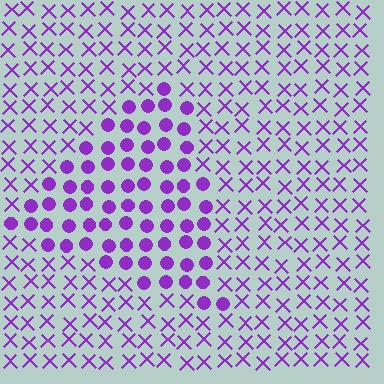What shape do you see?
I see a triangle.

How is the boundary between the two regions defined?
The boundary is defined by a change in element shape: circles inside vs. X marks outside. All elements share the same color and spacing.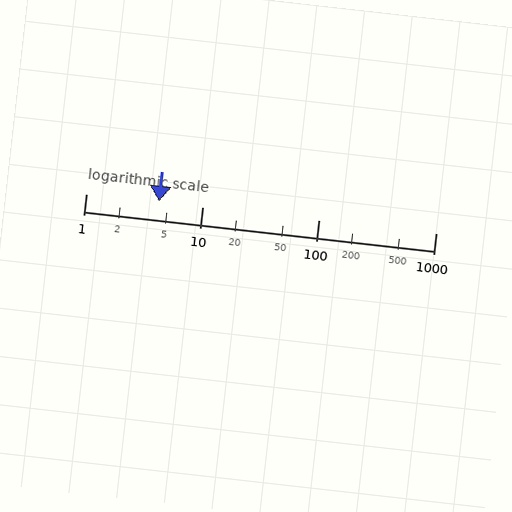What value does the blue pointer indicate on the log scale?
The pointer indicates approximately 4.2.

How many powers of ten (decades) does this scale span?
The scale spans 3 decades, from 1 to 1000.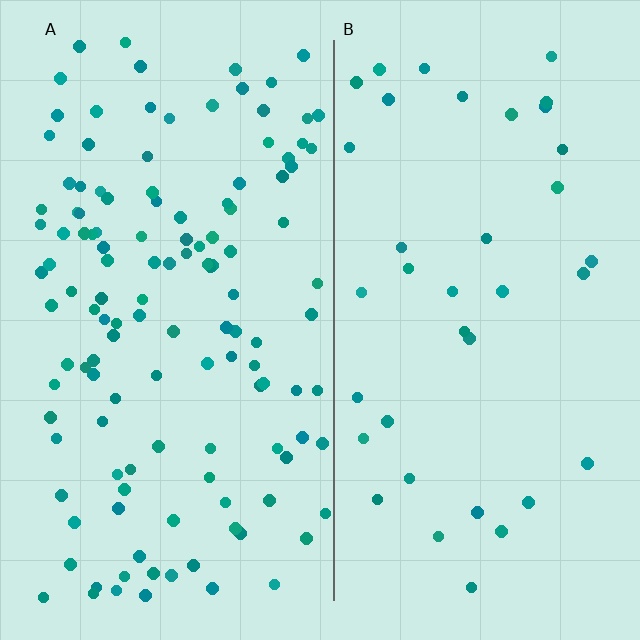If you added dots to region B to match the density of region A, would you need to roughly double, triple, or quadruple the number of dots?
Approximately triple.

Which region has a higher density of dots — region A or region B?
A (the left).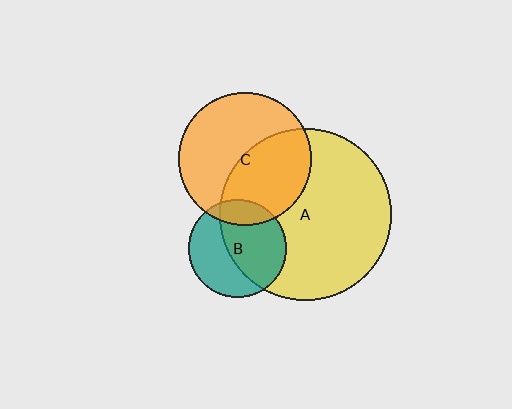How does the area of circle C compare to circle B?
Approximately 1.8 times.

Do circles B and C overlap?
Yes.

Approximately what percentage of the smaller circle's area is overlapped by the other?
Approximately 15%.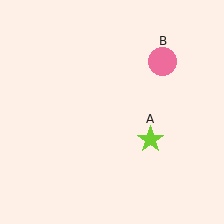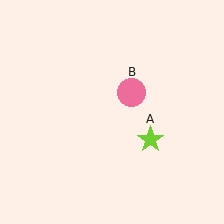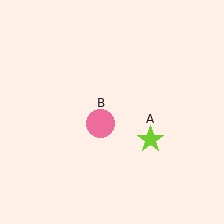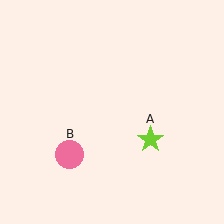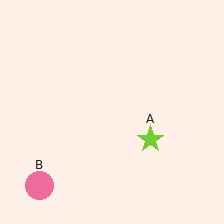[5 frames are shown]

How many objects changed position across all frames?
1 object changed position: pink circle (object B).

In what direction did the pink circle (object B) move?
The pink circle (object B) moved down and to the left.